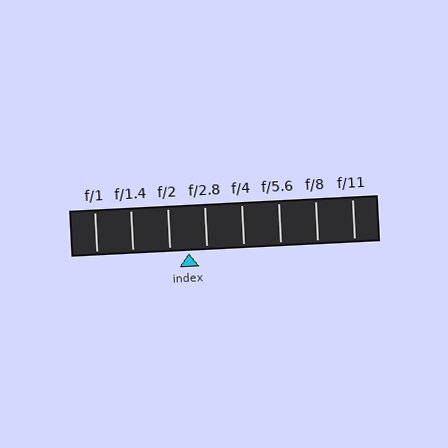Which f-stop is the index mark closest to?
The index mark is closest to f/2.8.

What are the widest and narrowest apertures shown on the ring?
The widest aperture shown is f/1 and the narrowest is f/11.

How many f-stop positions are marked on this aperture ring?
There are 8 f-stop positions marked.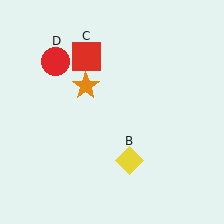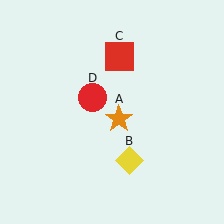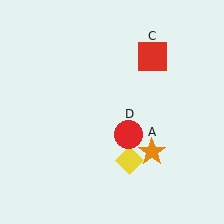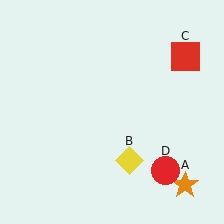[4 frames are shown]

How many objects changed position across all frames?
3 objects changed position: orange star (object A), red square (object C), red circle (object D).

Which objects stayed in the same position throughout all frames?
Yellow diamond (object B) remained stationary.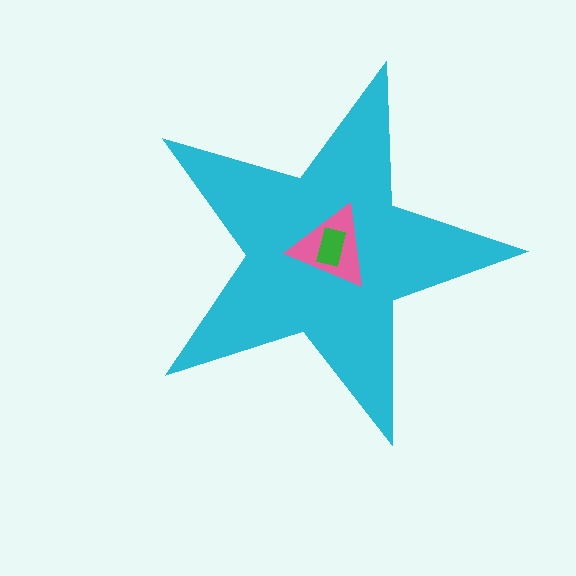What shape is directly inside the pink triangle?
The green rectangle.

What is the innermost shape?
The green rectangle.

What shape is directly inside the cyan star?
The pink triangle.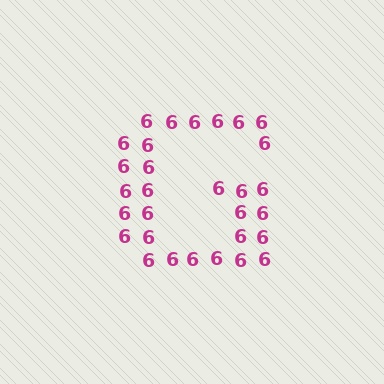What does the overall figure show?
The overall figure shows the letter G.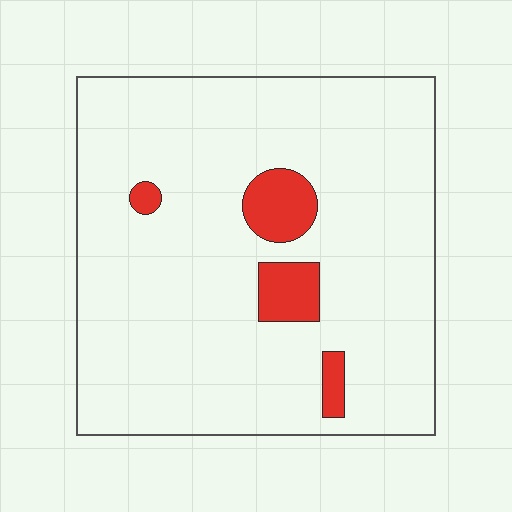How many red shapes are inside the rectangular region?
4.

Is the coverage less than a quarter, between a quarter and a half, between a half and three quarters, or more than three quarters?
Less than a quarter.